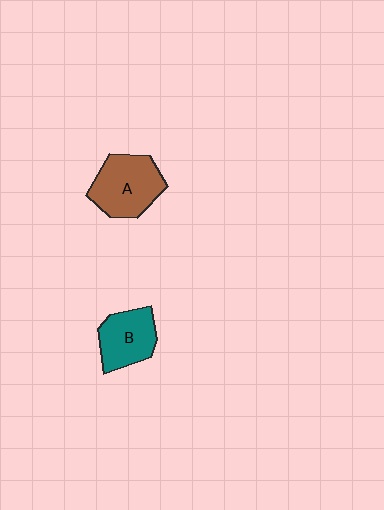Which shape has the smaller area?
Shape B (teal).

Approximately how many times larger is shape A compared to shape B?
Approximately 1.3 times.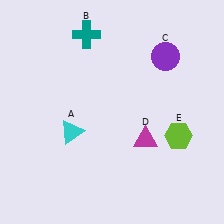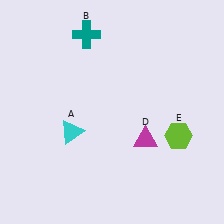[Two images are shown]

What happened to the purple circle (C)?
The purple circle (C) was removed in Image 2. It was in the top-right area of Image 1.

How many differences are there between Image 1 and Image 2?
There is 1 difference between the two images.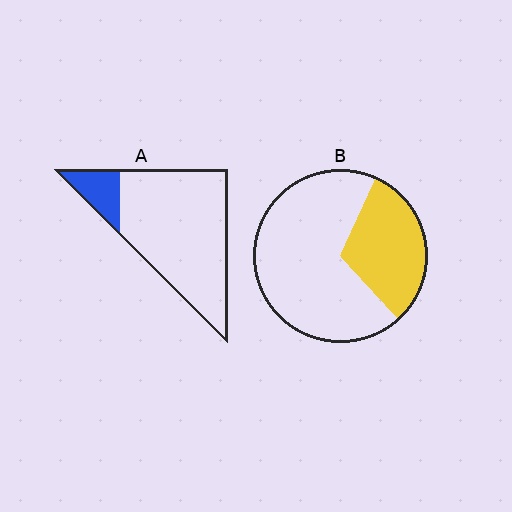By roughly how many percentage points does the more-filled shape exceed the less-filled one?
By roughly 15 percentage points (B over A).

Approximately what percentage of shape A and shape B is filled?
A is approximately 15% and B is approximately 30%.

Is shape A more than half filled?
No.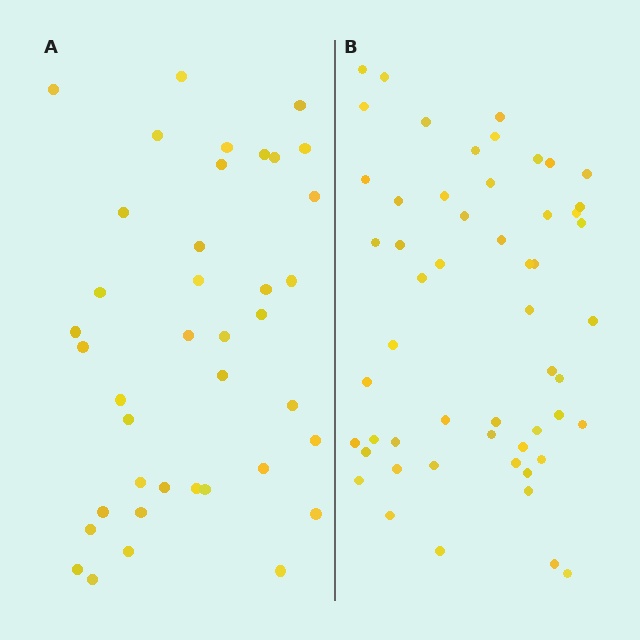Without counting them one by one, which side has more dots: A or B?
Region B (the right region) has more dots.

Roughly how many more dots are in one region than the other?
Region B has approximately 15 more dots than region A.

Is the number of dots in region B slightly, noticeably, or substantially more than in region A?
Region B has noticeably more, but not dramatically so. The ratio is roughly 1.4 to 1.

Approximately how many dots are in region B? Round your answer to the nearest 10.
About 50 dots. (The exact count is 54, which rounds to 50.)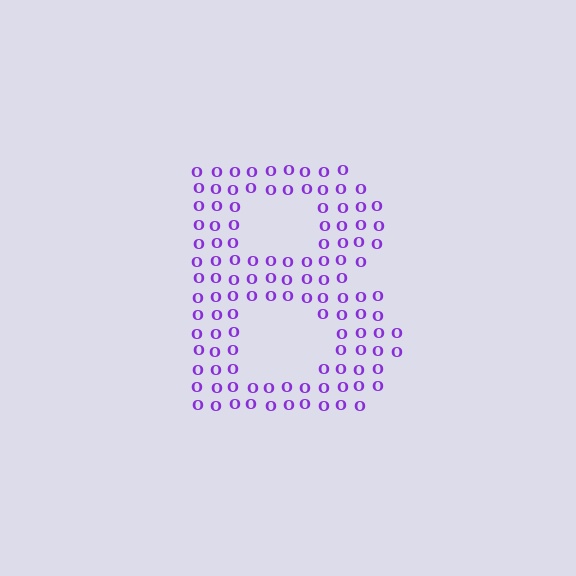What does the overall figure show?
The overall figure shows the letter B.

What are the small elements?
The small elements are letter O's.